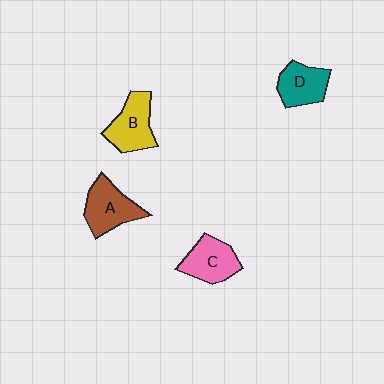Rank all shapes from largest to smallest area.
From largest to smallest: A (brown), B (yellow), C (pink), D (teal).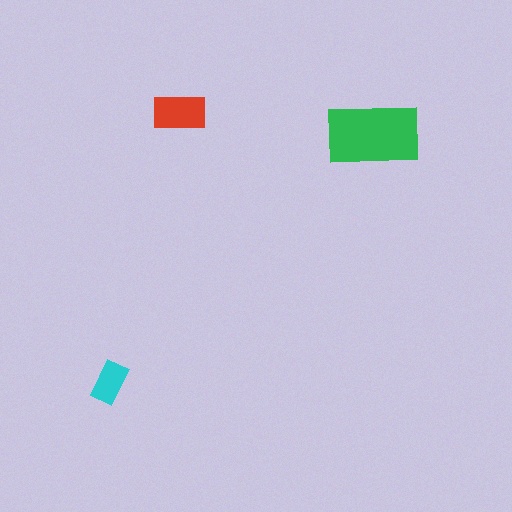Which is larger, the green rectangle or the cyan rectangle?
The green one.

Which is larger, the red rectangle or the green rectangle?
The green one.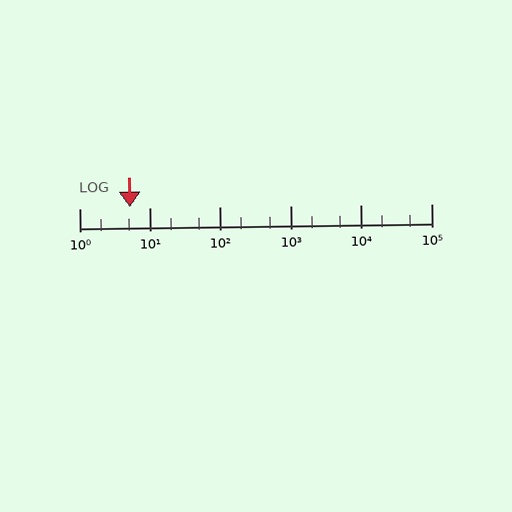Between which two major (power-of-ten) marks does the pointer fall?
The pointer is between 1 and 10.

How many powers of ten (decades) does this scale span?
The scale spans 5 decades, from 1 to 100000.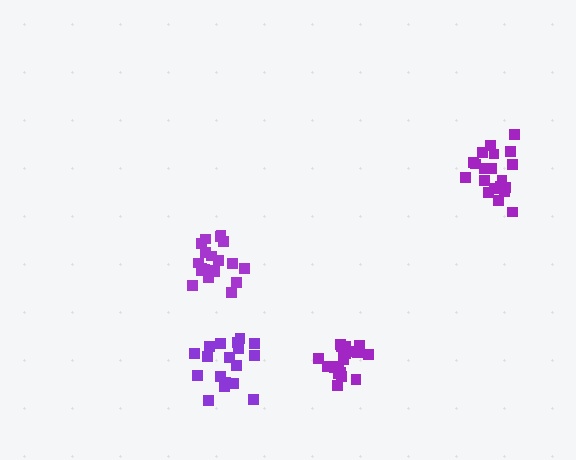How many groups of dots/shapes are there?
There are 4 groups.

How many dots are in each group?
Group 1: 21 dots, Group 2: 20 dots, Group 3: 18 dots, Group 4: 20 dots (79 total).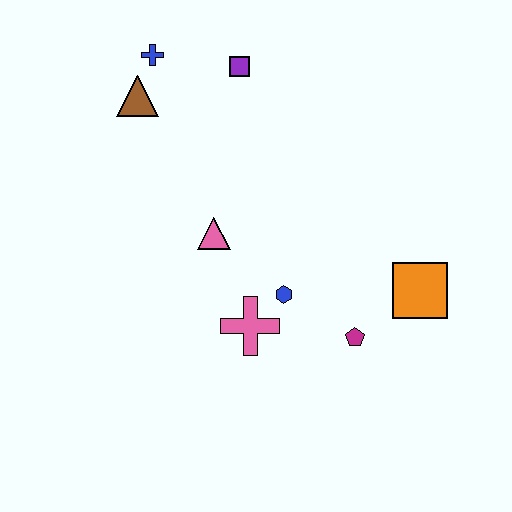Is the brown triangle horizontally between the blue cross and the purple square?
No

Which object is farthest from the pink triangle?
The orange square is farthest from the pink triangle.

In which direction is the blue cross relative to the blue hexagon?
The blue cross is above the blue hexagon.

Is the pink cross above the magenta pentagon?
Yes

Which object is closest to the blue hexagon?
The pink cross is closest to the blue hexagon.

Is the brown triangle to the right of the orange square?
No